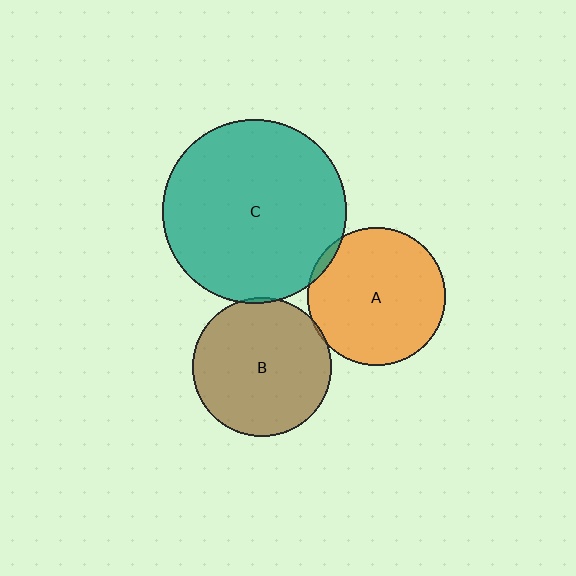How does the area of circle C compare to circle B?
Approximately 1.8 times.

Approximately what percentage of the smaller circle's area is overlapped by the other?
Approximately 5%.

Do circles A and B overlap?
Yes.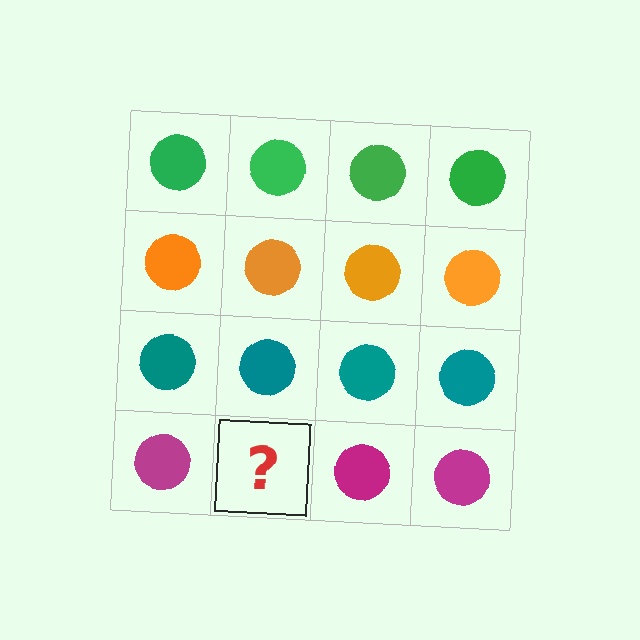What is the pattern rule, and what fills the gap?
The rule is that each row has a consistent color. The gap should be filled with a magenta circle.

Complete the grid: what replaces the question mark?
The question mark should be replaced with a magenta circle.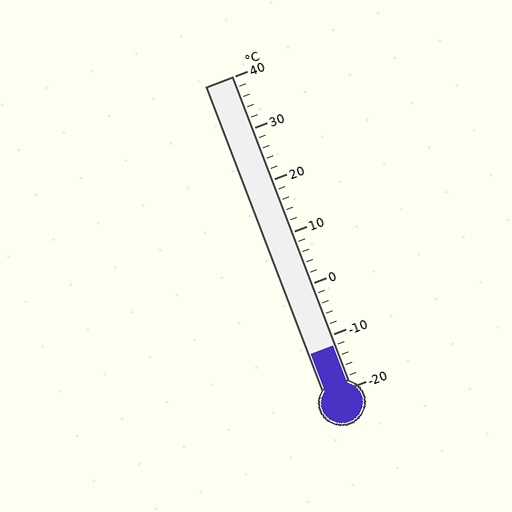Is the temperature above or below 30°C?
The temperature is below 30°C.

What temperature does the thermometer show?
The thermometer shows approximately -12°C.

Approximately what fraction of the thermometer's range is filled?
The thermometer is filled to approximately 15% of its range.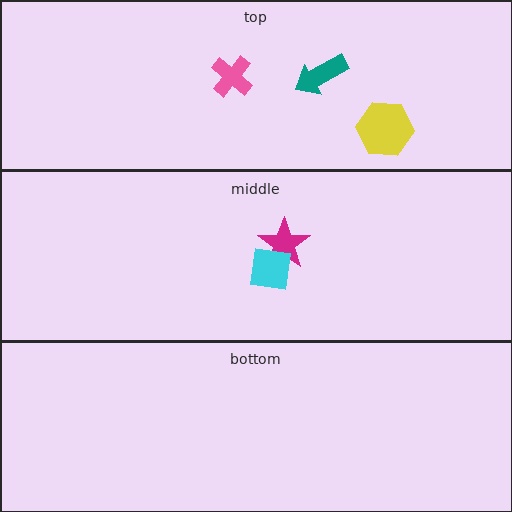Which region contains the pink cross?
The top region.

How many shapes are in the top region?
3.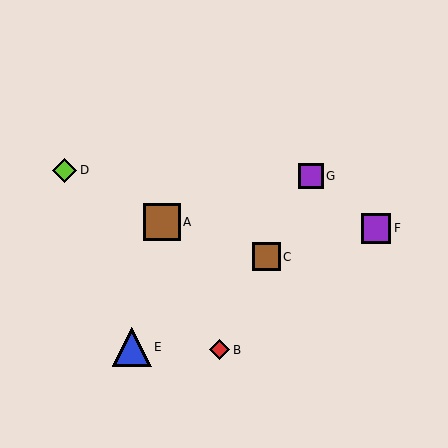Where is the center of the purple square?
The center of the purple square is at (376, 228).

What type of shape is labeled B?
Shape B is a red diamond.